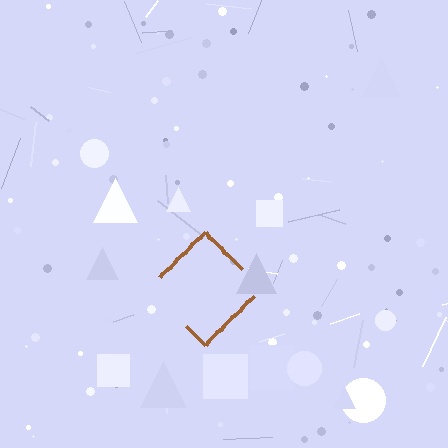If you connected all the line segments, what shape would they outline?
They would outline a diamond.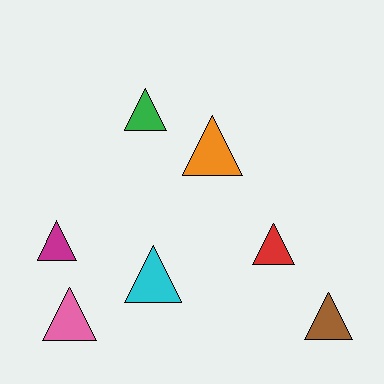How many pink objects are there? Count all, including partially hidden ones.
There is 1 pink object.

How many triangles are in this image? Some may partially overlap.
There are 7 triangles.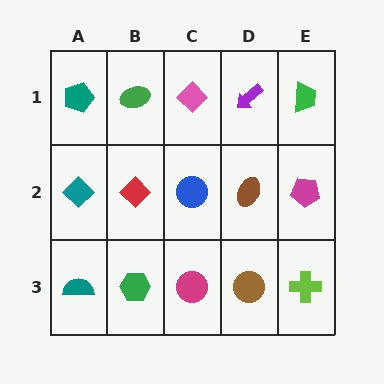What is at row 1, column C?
A pink diamond.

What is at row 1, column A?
A teal pentagon.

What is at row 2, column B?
A red diamond.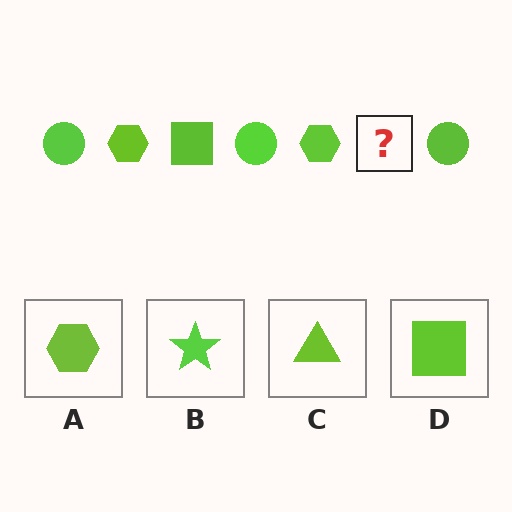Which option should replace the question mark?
Option D.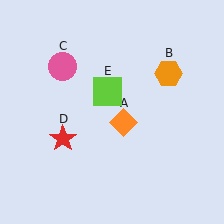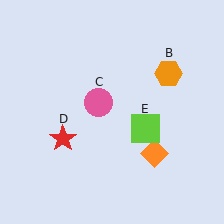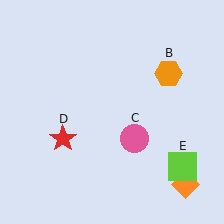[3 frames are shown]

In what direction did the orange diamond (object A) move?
The orange diamond (object A) moved down and to the right.